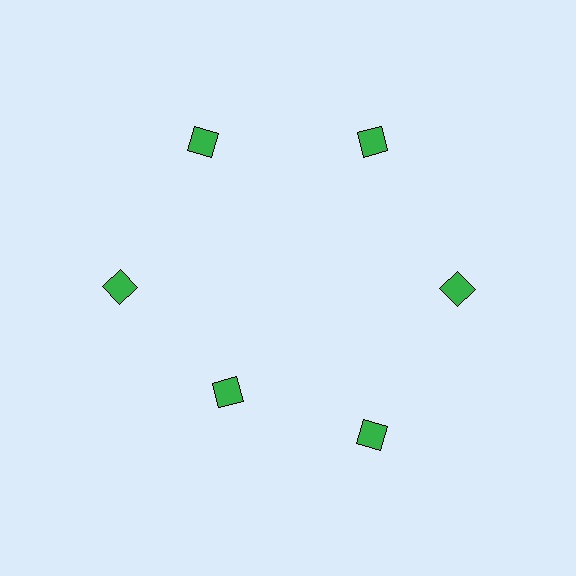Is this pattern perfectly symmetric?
No. The 6 green diamonds are arranged in a ring, but one element near the 7 o'clock position is pulled inward toward the center, breaking the 6-fold rotational symmetry.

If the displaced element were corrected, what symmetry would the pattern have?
It would have 6-fold rotational symmetry — the pattern would map onto itself every 60 degrees.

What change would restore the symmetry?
The symmetry would be restored by moving it outward, back onto the ring so that all 6 diamonds sit at equal angles and equal distance from the center.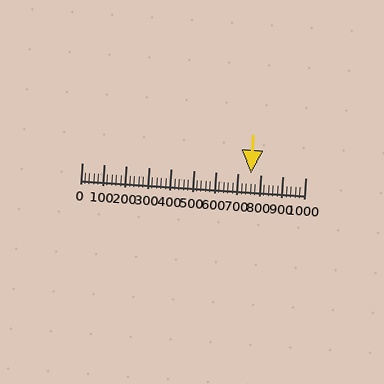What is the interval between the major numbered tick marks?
The major tick marks are spaced 100 units apart.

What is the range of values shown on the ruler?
The ruler shows values from 0 to 1000.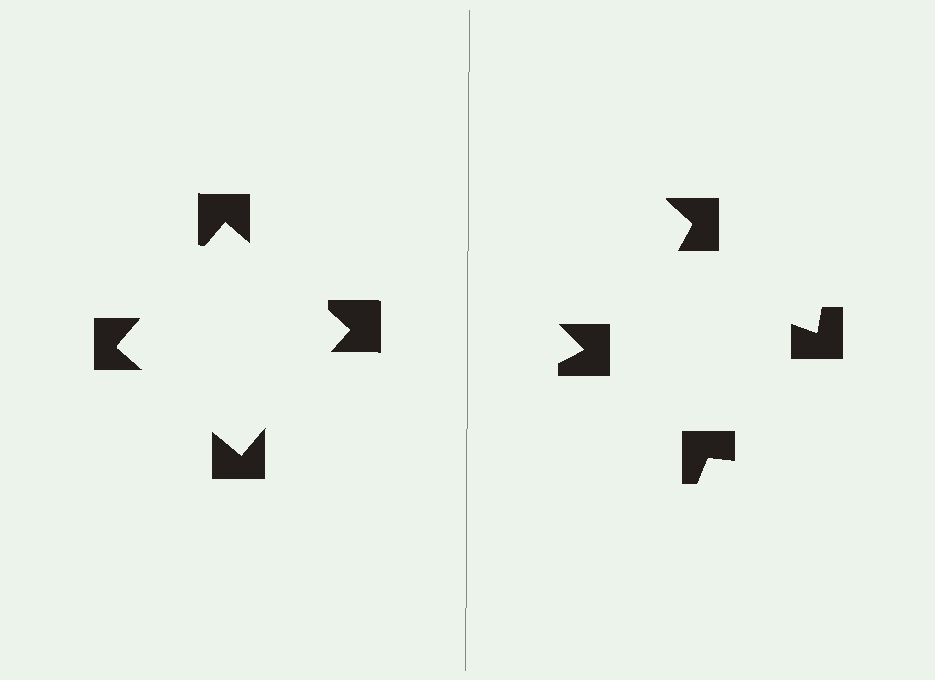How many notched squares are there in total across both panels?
8 — 4 on each side.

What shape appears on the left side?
An illusory square.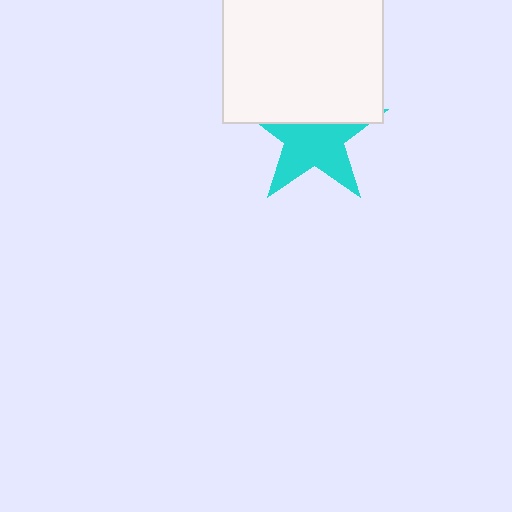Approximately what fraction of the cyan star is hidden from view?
Roughly 40% of the cyan star is hidden behind the white rectangle.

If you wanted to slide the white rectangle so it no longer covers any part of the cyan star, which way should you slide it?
Slide it up — that is the most direct way to separate the two shapes.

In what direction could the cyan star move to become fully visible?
The cyan star could move down. That would shift it out from behind the white rectangle entirely.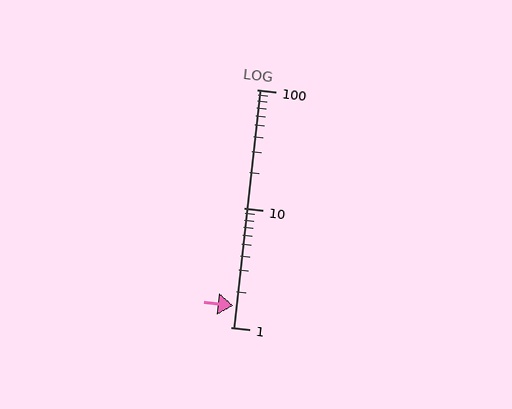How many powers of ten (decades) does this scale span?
The scale spans 2 decades, from 1 to 100.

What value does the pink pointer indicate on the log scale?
The pointer indicates approximately 1.5.